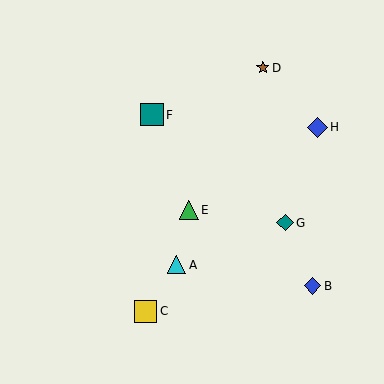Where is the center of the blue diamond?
The center of the blue diamond is at (313, 286).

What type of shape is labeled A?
Shape A is a cyan triangle.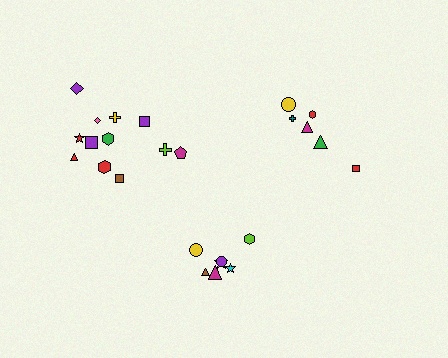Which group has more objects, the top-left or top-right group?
The top-left group.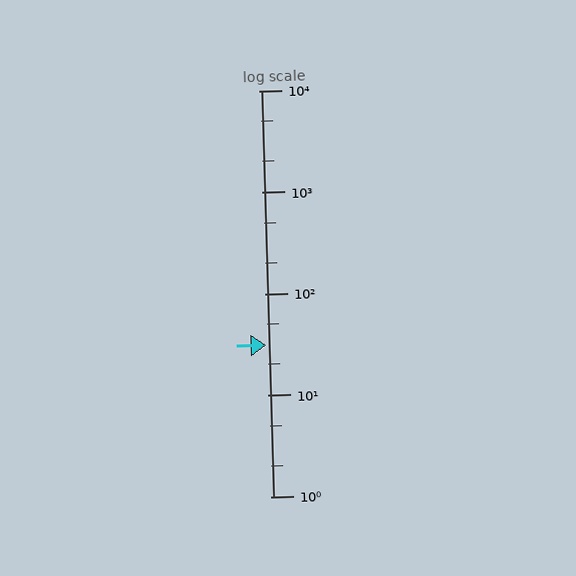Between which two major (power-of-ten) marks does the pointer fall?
The pointer is between 10 and 100.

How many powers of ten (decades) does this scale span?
The scale spans 4 decades, from 1 to 10000.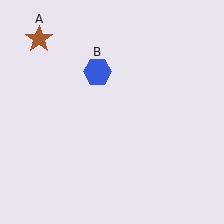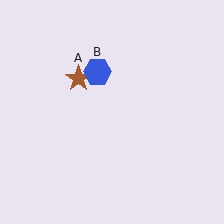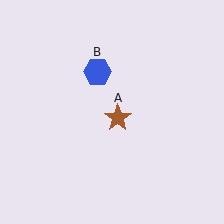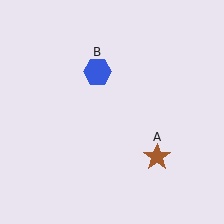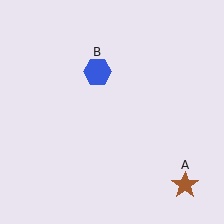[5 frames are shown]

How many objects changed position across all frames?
1 object changed position: brown star (object A).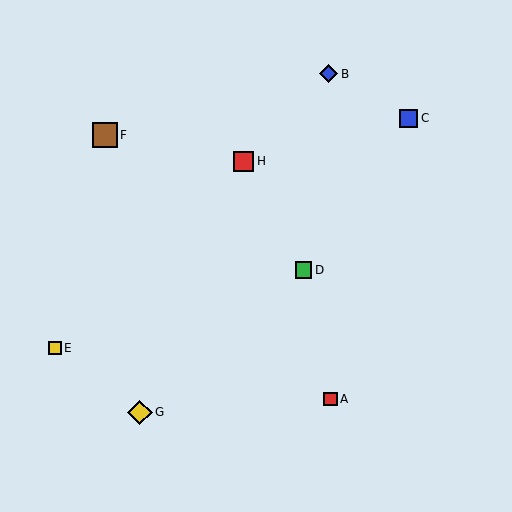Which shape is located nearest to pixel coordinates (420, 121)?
The blue square (labeled C) at (409, 118) is nearest to that location.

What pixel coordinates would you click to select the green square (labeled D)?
Click at (303, 270) to select the green square D.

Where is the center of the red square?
The center of the red square is at (331, 399).